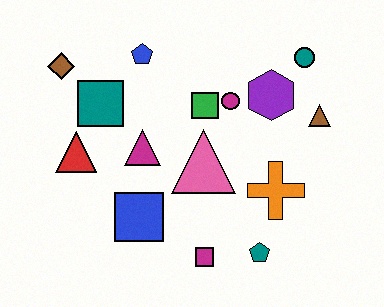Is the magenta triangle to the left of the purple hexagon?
Yes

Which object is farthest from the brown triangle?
The brown diamond is farthest from the brown triangle.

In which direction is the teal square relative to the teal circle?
The teal square is to the left of the teal circle.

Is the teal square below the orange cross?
No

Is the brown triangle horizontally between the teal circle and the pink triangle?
No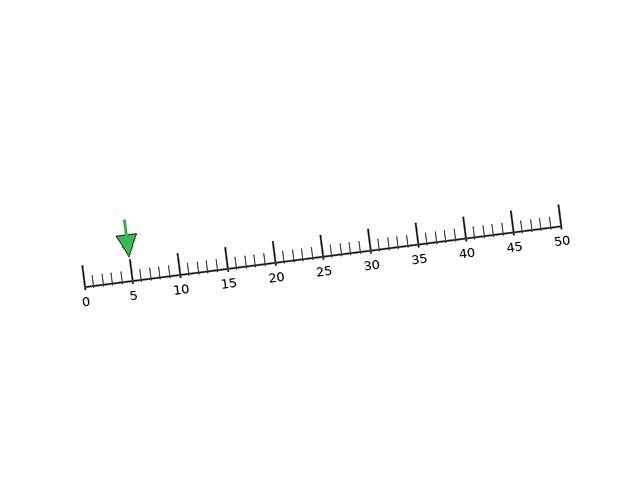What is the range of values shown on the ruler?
The ruler shows values from 0 to 50.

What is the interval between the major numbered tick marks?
The major tick marks are spaced 5 units apart.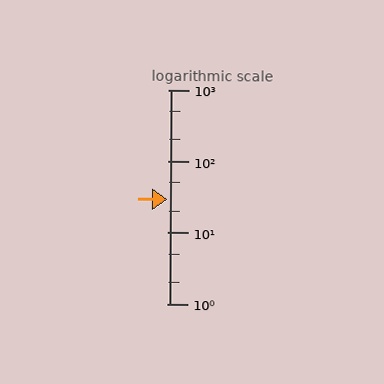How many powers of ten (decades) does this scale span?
The scale spans 3 decades, from 1 to 1000.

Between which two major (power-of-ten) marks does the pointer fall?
The pointer is between 10 and 100.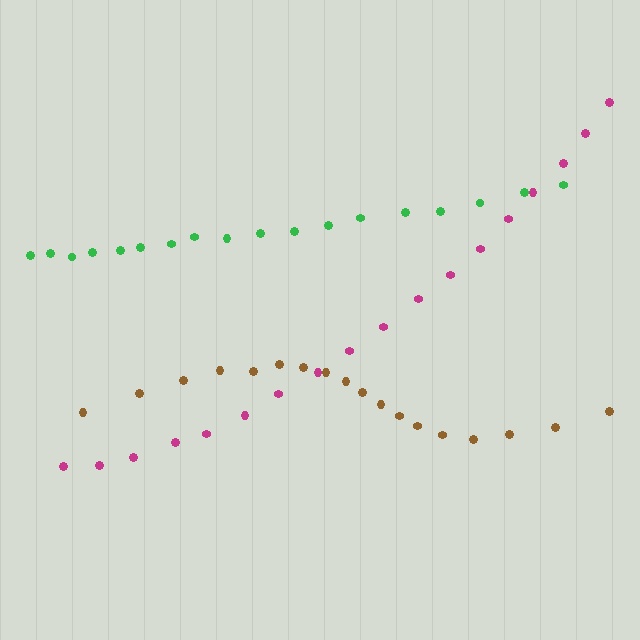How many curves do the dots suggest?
There are 3 distinct paths.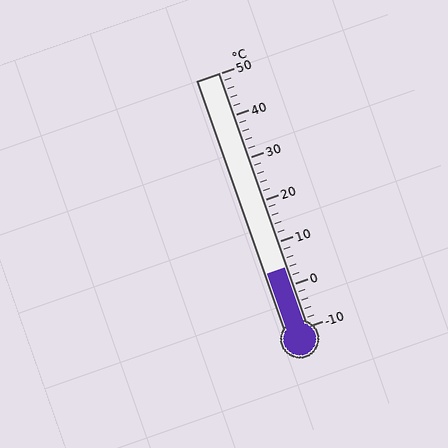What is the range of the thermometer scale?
The thermometer scale ranges from -10°C to 50°C.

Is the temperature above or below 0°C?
The temperature is above 0°C.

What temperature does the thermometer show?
The thermometer shows approximately 4°C.